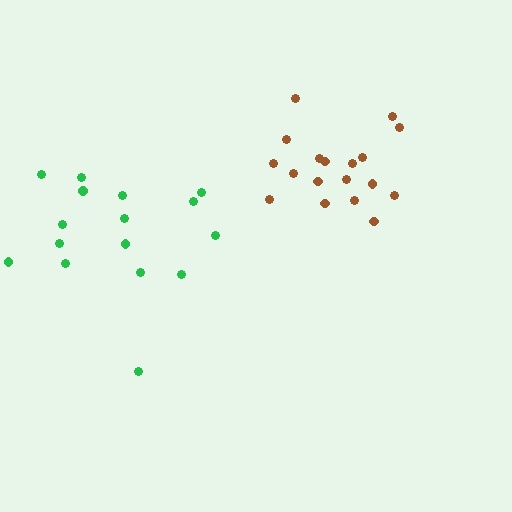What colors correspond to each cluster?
The clusters are colored: brown, green.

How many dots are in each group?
Group 1: 18 dots, Group 2: 16 dots (34 total).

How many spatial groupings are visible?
There are 2 spatial groupings.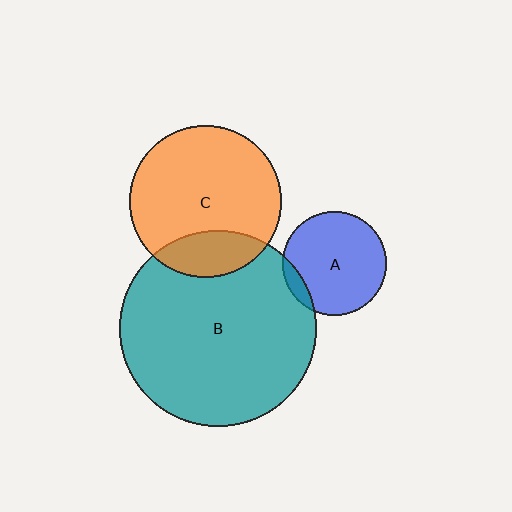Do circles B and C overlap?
Yes.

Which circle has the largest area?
Circle B (teal).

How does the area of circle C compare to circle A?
Approximately 2.2 times.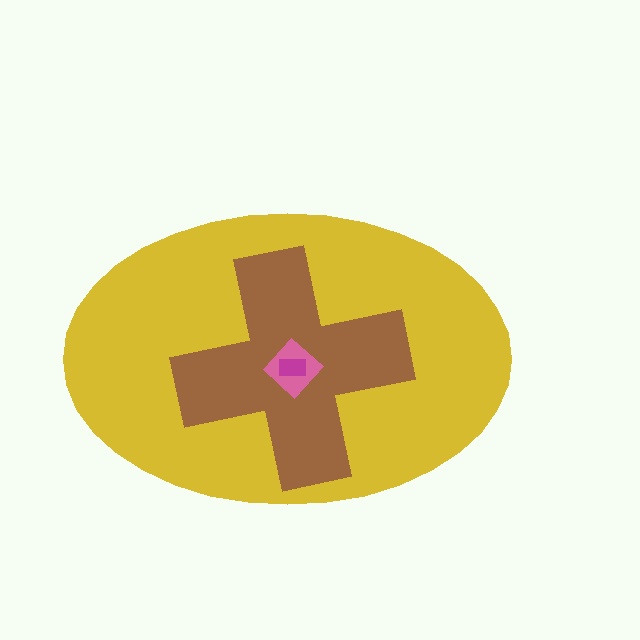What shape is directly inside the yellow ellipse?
The brown cross.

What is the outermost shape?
The yellow ellipse.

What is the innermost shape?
The magenta rectangle.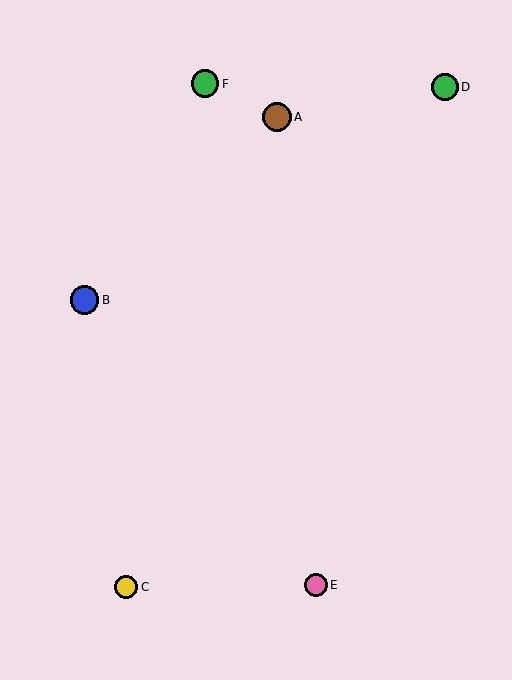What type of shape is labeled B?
Shape B is a blue circle.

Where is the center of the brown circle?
The center of the brown circle is at (277, 117).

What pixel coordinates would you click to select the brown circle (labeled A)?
Click at (277, 117) to select the brown circle A.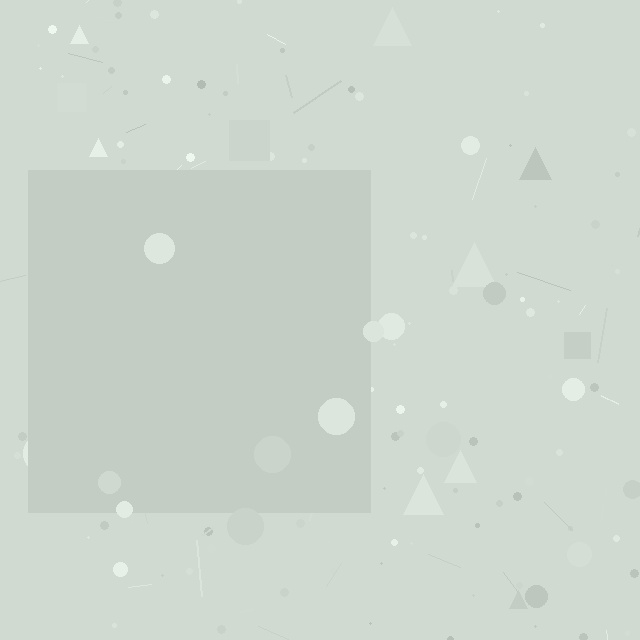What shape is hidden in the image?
A square is hidden in the image.